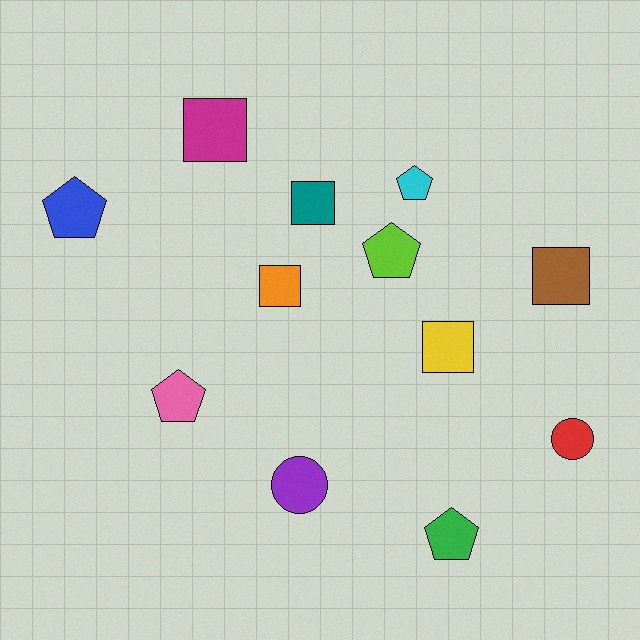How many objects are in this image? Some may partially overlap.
There are 12 objects.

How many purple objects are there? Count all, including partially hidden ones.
There is 1 purple object.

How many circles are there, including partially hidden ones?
There are 2 circles.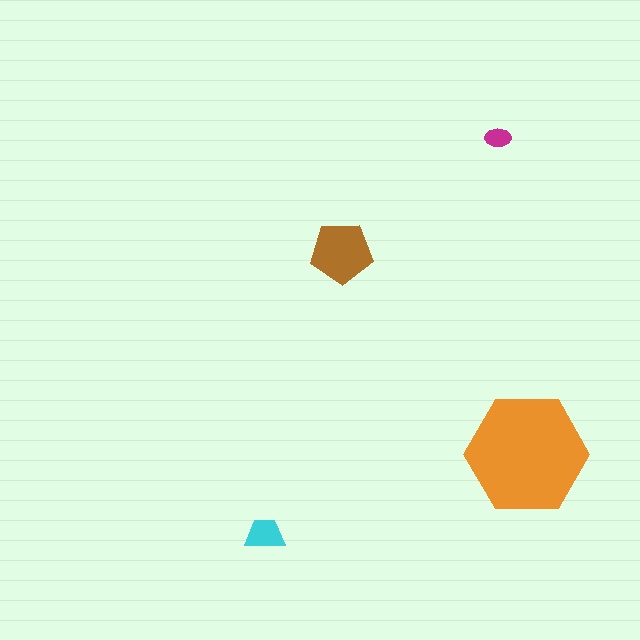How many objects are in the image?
There are 4 objects in the image.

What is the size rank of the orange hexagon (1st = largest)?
1st.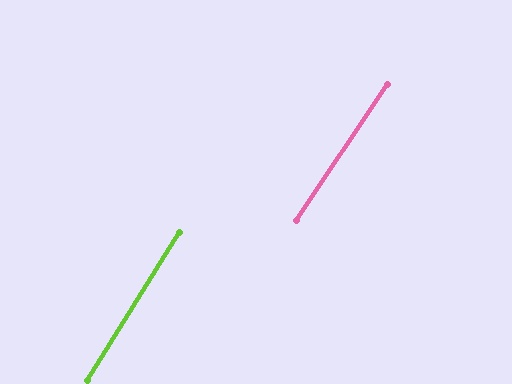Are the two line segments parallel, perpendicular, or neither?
Parallel — their directions differ by only 1.8°.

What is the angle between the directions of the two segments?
Approximately 2 degrees.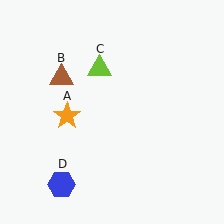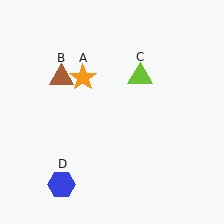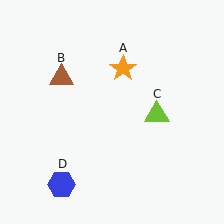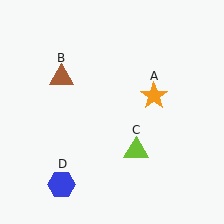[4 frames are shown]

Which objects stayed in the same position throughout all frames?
Brown triangle (object B) and blue hexagon (object D) remained stationary.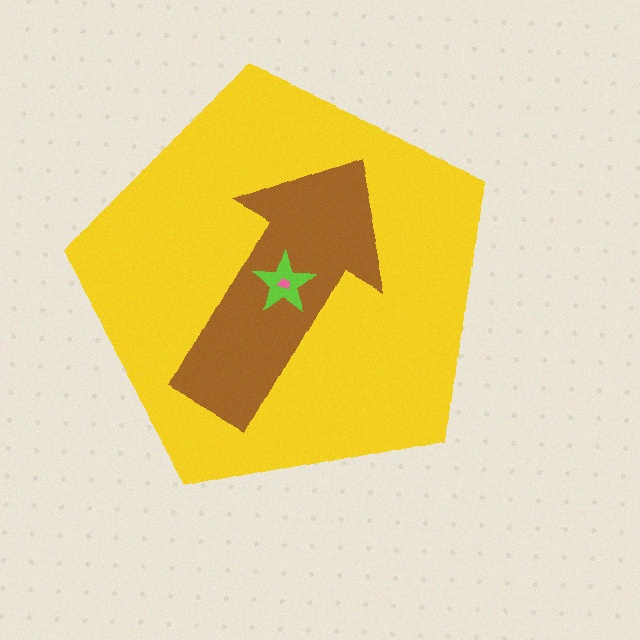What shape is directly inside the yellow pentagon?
The brown arrow.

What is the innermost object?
The pink trapezoid.